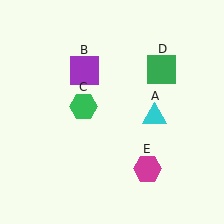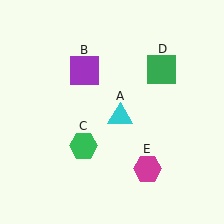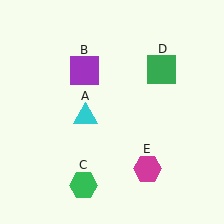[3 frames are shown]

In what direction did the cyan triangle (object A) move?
The cyan triangle (object A) moved left.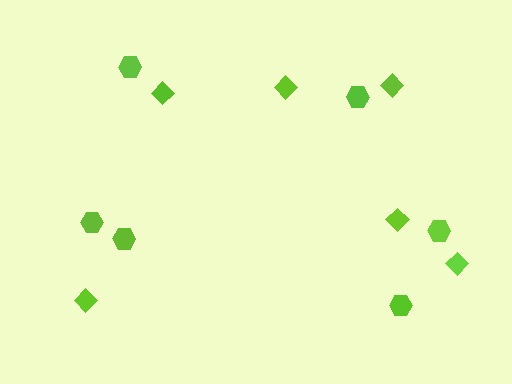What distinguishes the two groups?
There are 2 groups: one group of diamonds (6) and one group of hexagons (6).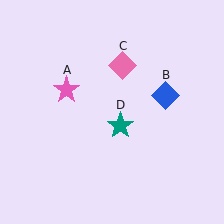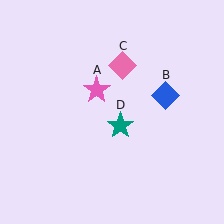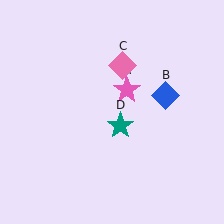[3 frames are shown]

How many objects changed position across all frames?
1 object changed position: pink star (object A).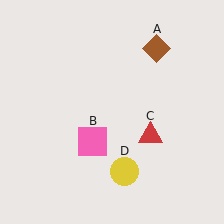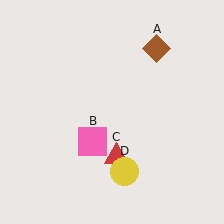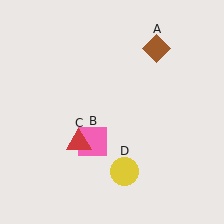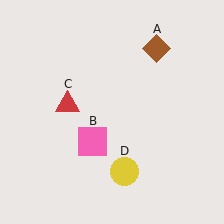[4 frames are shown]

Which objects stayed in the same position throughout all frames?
Brown diamond (object A) and pink square (object B) and yellow circle (object D) remained stationary.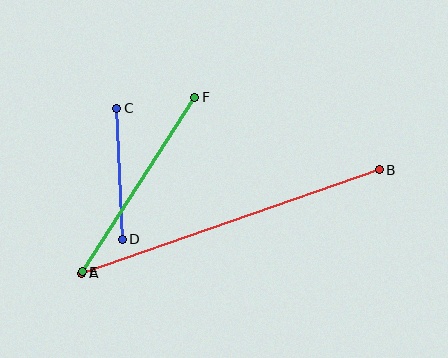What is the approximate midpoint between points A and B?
The midpoint is at approximately (230, 221) pixels.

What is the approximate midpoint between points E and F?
The midpoint is at approximately (138, 185) pixels.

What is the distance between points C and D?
The distance is approximately 131 pixels.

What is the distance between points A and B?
The distance is approximately 315 pixels.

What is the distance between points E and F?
The distance is approximately 208 pixels.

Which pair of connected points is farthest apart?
Points A and B are farthest apart.